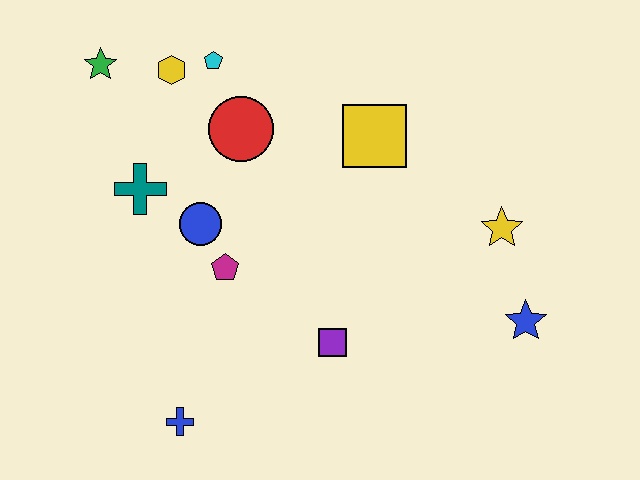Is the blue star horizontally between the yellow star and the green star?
No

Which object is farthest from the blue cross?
The yellow star is farthest from the blue cross.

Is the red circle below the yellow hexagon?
Yes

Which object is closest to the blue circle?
The magenta pentagon is closest to the blue circle.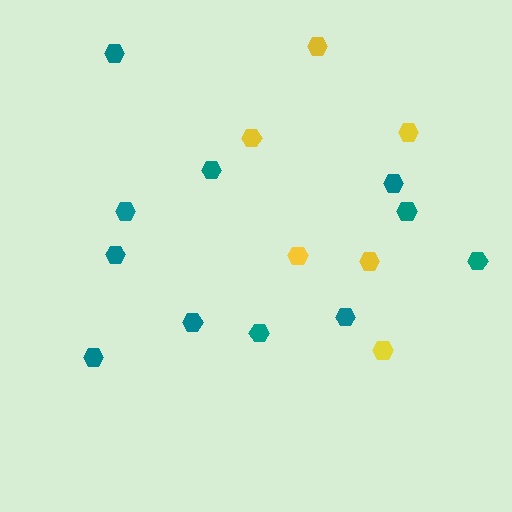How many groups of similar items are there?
There are 2 groups: one group of teal hexagons (11) and one group of yellow hexagons (6).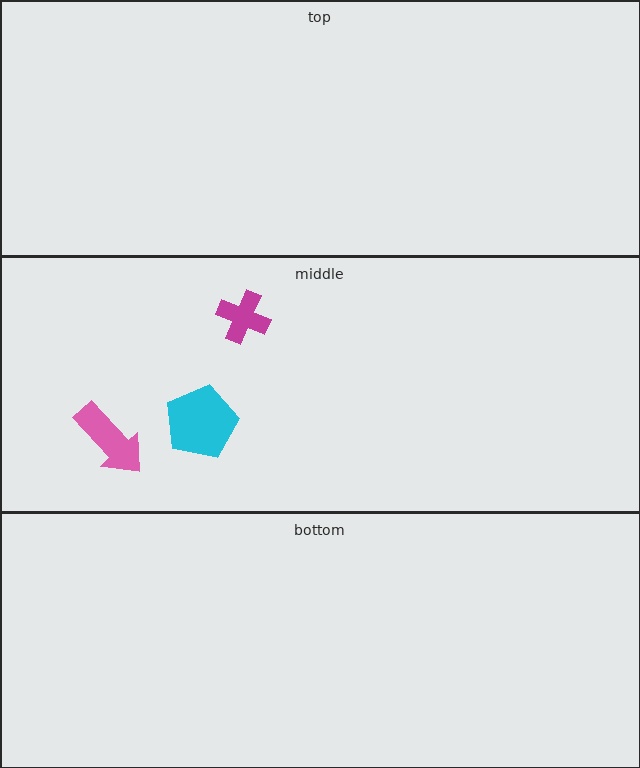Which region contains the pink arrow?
The middle region.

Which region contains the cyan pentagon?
The middle region.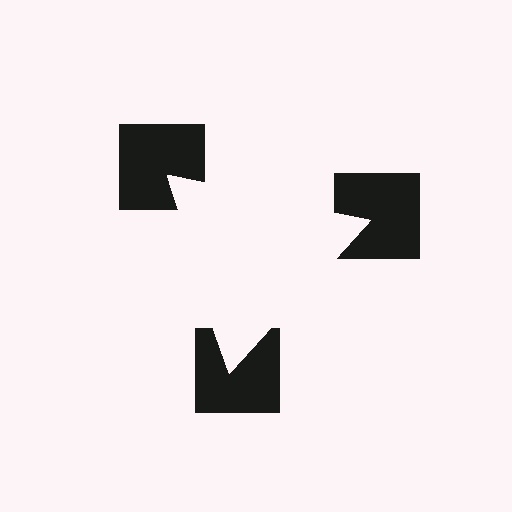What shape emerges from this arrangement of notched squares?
An illusory triangle — its edges are inferred from the aligned wedge cuts in the notched squares, not physically drawn.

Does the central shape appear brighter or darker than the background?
It typically appears slightly brighter than the background, even though no actual brightness change is drawn.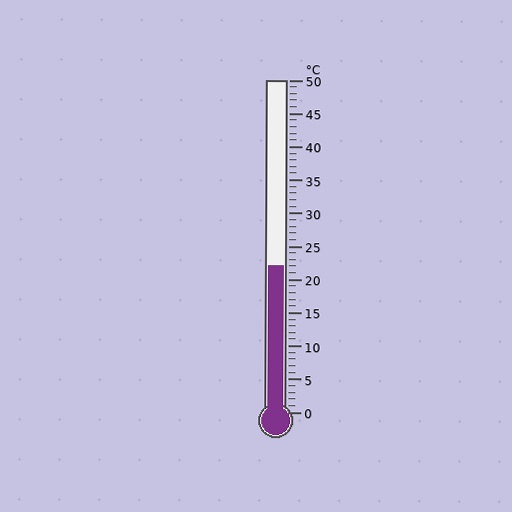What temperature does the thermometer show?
The thermometer shows approximately 22°C.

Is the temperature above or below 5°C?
The temperature is above 5°C.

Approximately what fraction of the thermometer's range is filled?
The thermometer is filled to approximately 45% of its range.